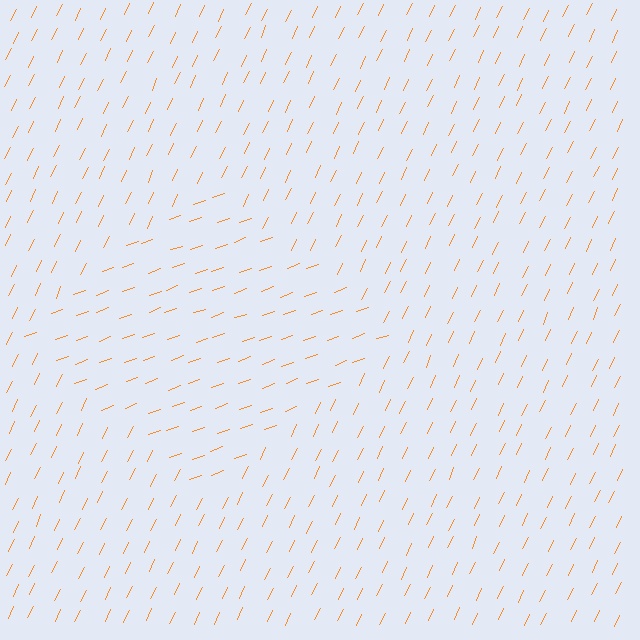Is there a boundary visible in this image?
Yes, there is a texture boundary formed by a change in line orientation.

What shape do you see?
I see a diamond.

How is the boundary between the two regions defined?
The boundary is defined purely by a change in line orientation (approximately 45 degrees difference). All lines are the same color and thickness.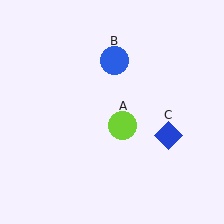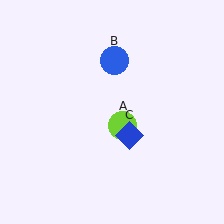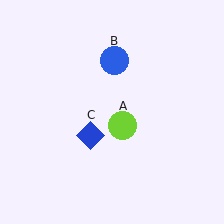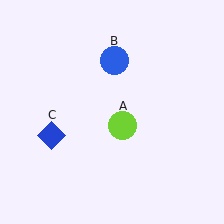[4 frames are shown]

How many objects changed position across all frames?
1 object changed position: blue diamond (object C).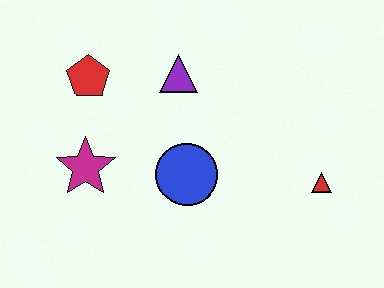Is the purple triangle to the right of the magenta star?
Yes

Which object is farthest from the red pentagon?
The red triangle is farthest from the red pentagon.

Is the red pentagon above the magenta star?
Yes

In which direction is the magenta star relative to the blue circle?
The magenta star is to the left of the blue circle.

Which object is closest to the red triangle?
The blue circle is closest to the red triangle.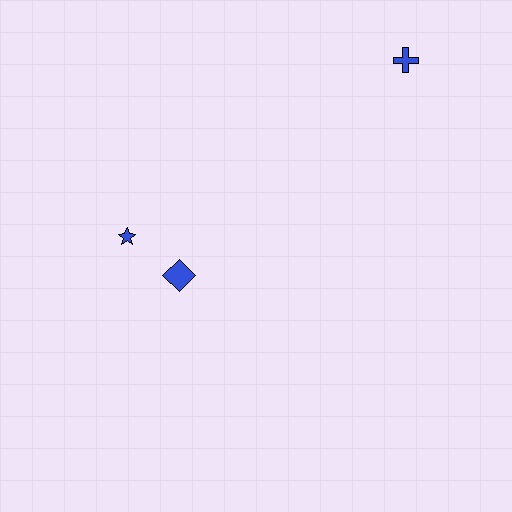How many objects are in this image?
There are 3 objects.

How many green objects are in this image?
There are no green objects.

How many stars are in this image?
There is 1 star.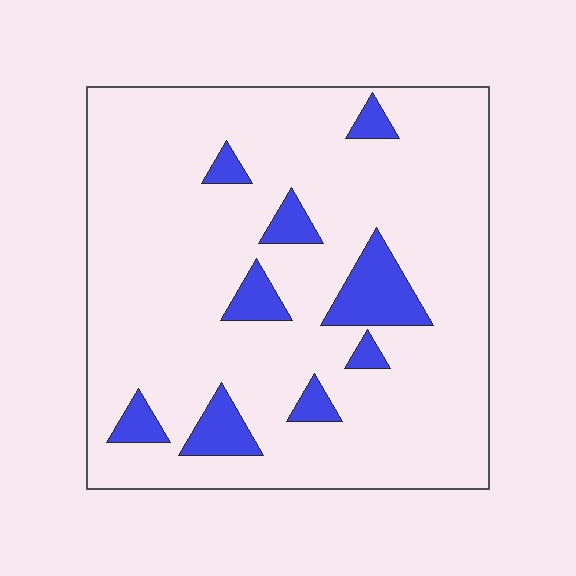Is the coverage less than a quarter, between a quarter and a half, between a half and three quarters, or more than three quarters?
Less than a quarter.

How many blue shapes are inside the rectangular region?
9.